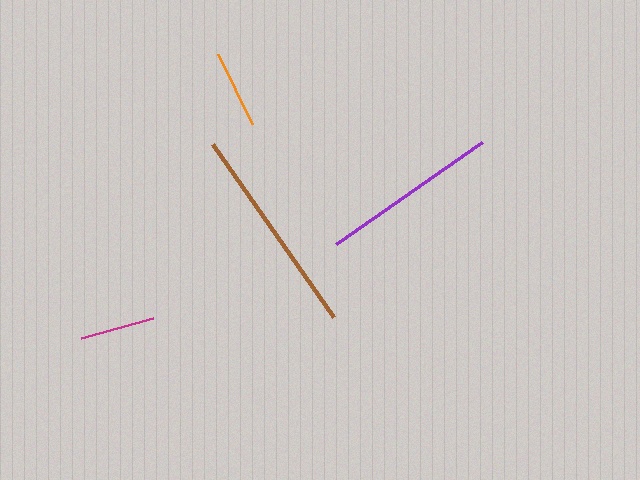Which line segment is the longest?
The brown line is the longest at approximately 211 pixels.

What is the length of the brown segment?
The brown segment is approximately 211 pixels long.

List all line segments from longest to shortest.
From longest to shortest: brown, purple, orange, magenta.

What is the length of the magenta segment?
The magenta segment is approximately 74 pixels long.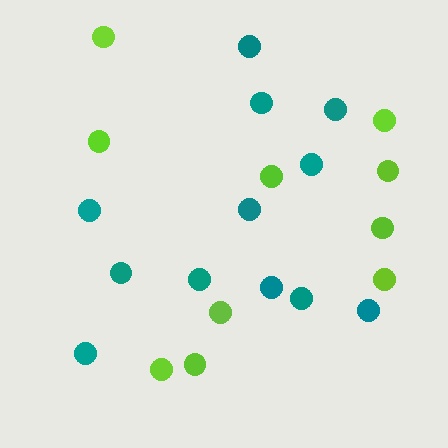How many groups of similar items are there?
There are 2 groups: one group of teal circles (12) and one group of lime circles (10).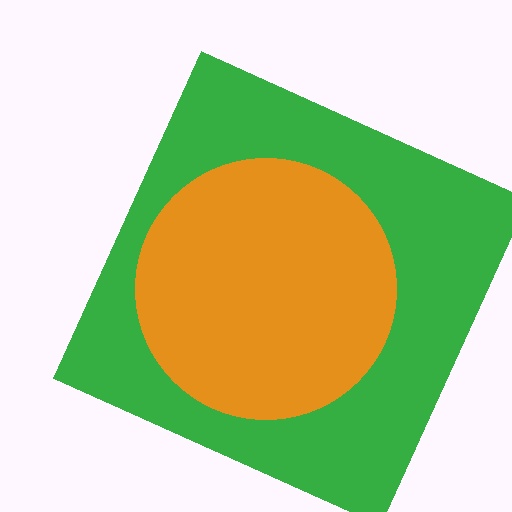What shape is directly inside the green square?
The orange circle.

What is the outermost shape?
The green square.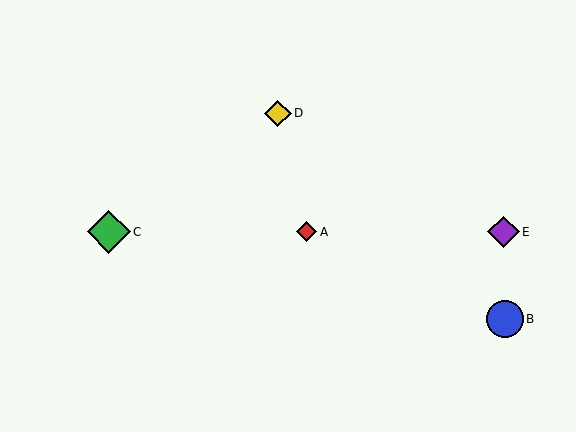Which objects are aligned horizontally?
Objects A, C, E are aligned horizontally.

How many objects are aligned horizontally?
3 objects (A, C, E) are aligned horizontally.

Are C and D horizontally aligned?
No, C is at y≈232 and D is at y≈113.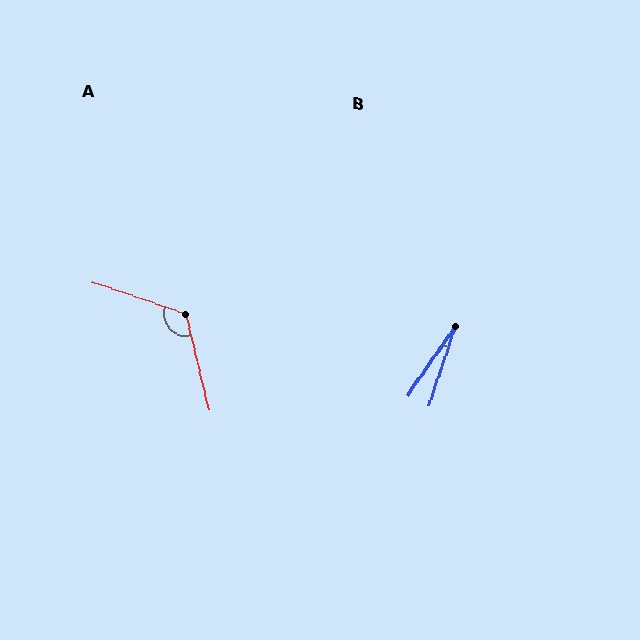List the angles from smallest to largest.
B (16°), A (123°).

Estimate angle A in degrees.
Approximately 123 degrees.